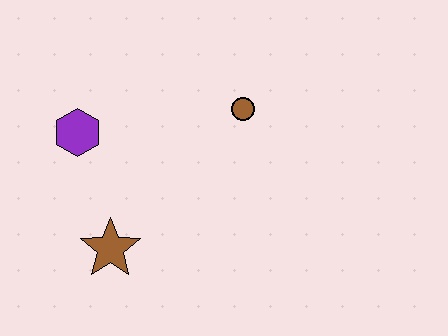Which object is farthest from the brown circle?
The brown star is farthest from the brown circle.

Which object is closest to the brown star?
The purple hexagon is closest to the brown star.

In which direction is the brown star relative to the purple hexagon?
The brown star is below the purple hexagon.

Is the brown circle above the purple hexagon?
Yes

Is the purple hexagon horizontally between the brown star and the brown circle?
No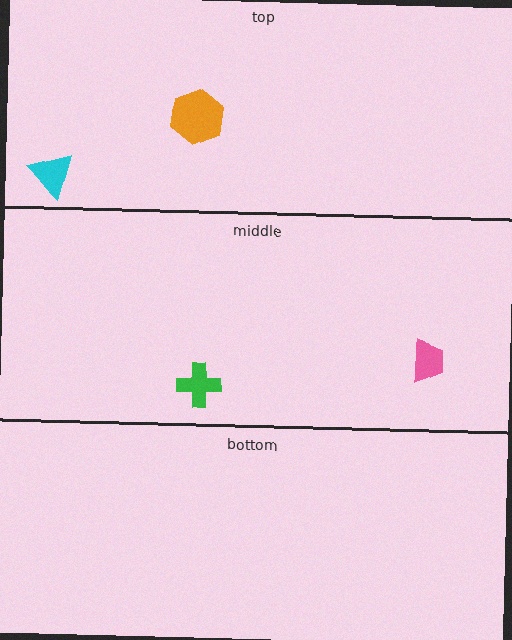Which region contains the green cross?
The middle region.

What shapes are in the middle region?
The pink trapezoid, the green cross.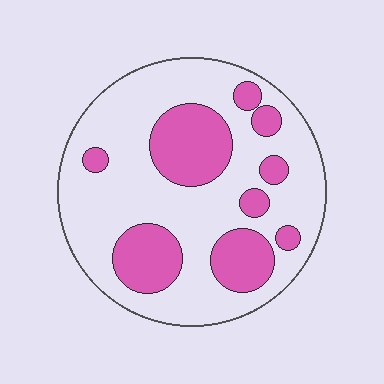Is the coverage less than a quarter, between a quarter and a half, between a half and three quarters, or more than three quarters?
Between a quarter and a half.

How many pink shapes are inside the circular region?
9.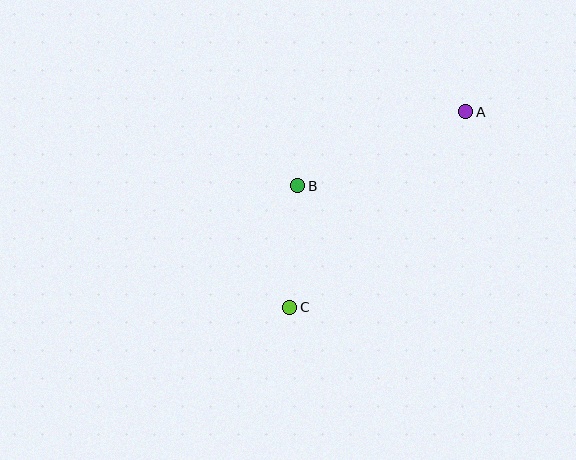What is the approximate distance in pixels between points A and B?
The distance between A and B is approximately 183 pixels.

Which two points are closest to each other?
Points B and C are closest to each other.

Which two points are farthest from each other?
Points A and C are farthest from each other.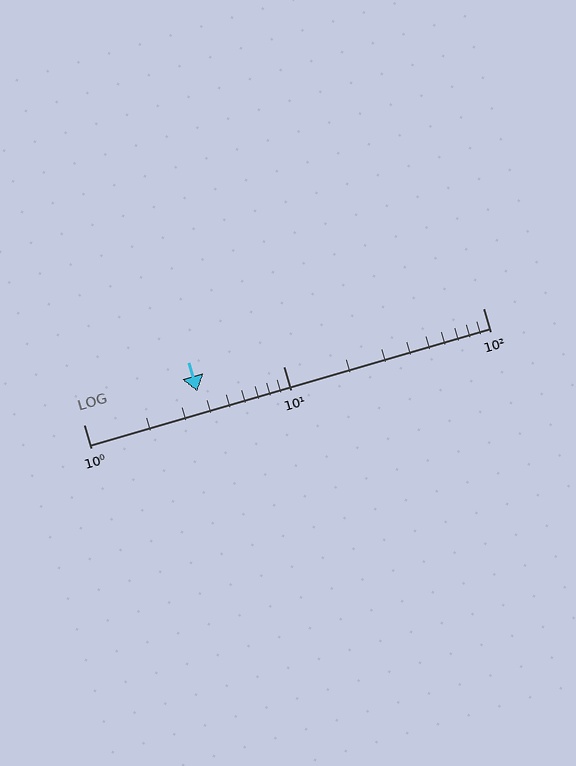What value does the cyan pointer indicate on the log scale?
The pointer indicates approximately 3.7.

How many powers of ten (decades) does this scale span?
The scale spans 2 decades, from 1 to 100.